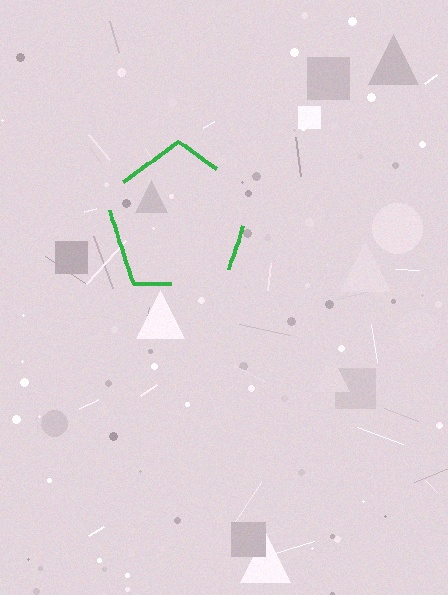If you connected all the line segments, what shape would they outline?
They would outline a pentagon.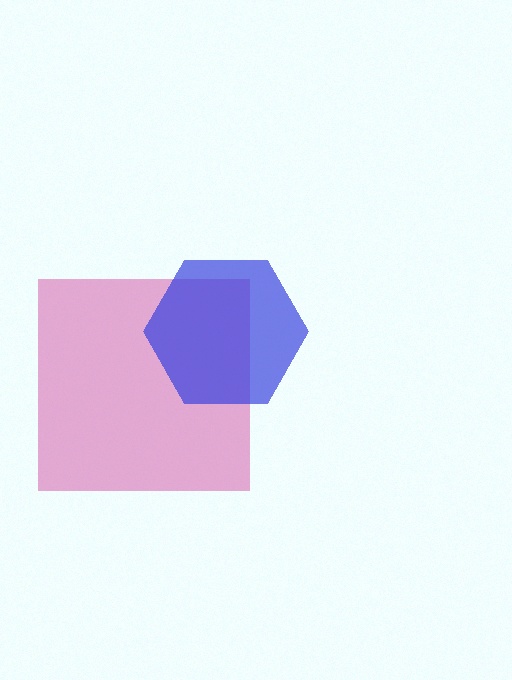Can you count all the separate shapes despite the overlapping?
Yes, there are 2 separate shapes.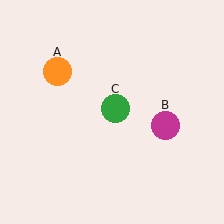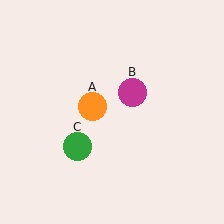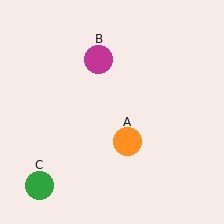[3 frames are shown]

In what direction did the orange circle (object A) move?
The orange circle (object A) moved down and to the right.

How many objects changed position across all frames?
3 objects changed position: orange circle (object A), magenta circle (object B), green circle (object C).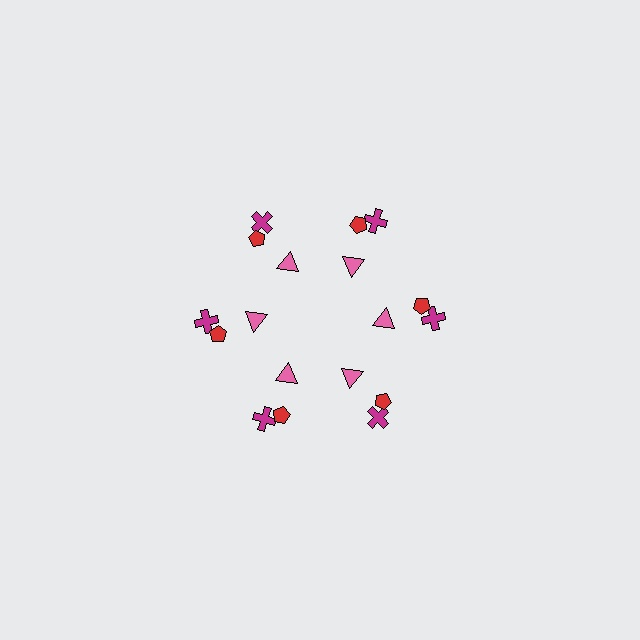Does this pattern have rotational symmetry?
Yes, this pattern has 6-fold rotational symmetry. It looks the same after rotating 60 degrees around the center.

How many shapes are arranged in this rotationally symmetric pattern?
There are 18 shapes, arranged in 6 groups of 3.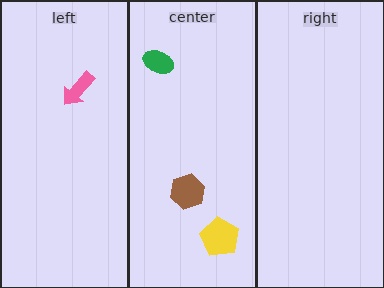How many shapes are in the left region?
1.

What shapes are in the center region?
The green ellipse, the yellow pentagon, the brown hexagon.